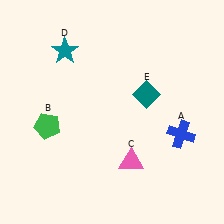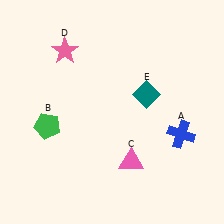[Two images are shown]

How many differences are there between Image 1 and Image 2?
There is 1 difference between the two images.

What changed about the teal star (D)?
In Image 1, D is teal. In Image 2, it changed to pink.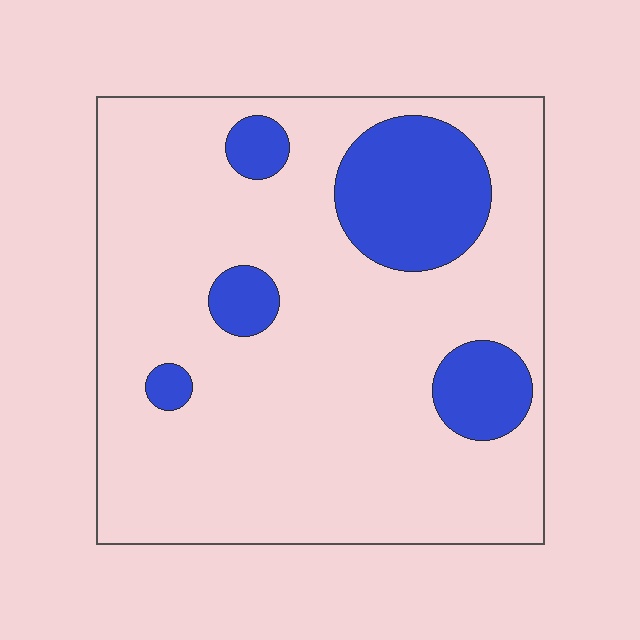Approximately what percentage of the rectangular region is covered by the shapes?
Approximately 20%.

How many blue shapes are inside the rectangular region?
5.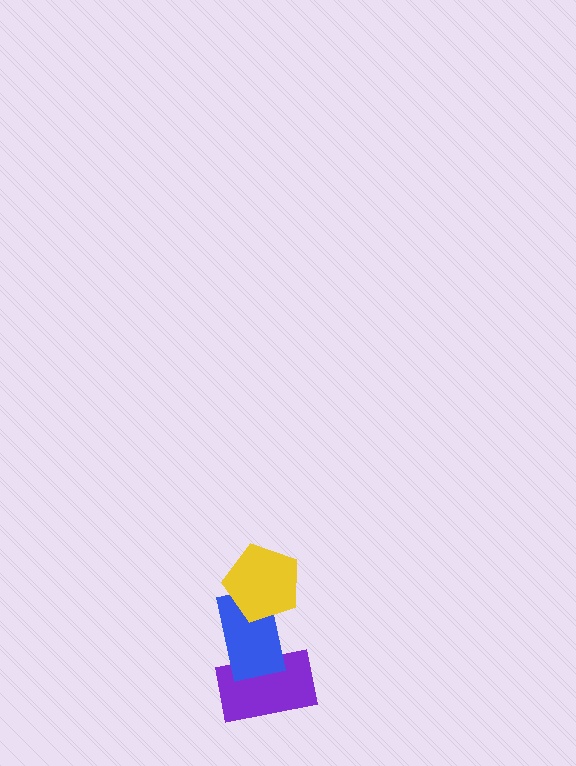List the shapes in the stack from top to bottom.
From top to bottom: the yellow pentagon, the blue rectangle, the purple rectangle.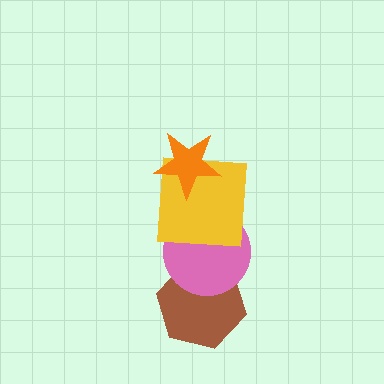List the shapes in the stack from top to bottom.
From top to bottom: the orange star, the yellow square, the pink circle, the brown hexagon.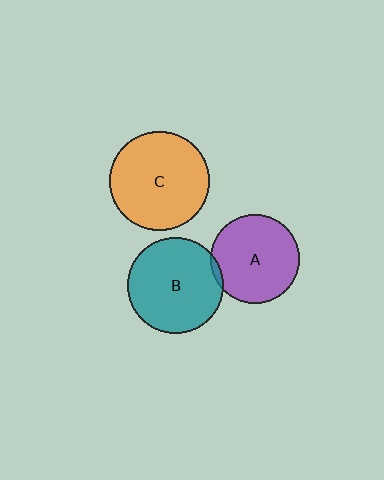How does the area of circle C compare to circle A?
Approximately 1.2 times.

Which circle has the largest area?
Circle C (orange).